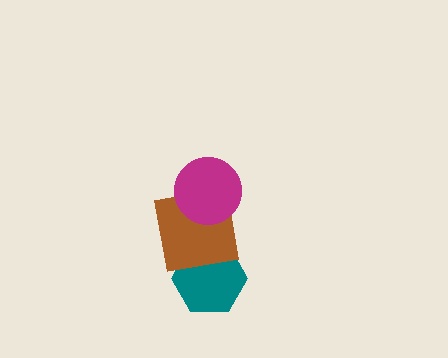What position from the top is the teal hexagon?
The teal hexagon is 3rd from the top.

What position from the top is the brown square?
The brown square is 2nd from the top.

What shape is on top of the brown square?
The magenta circle is on top of the brown square.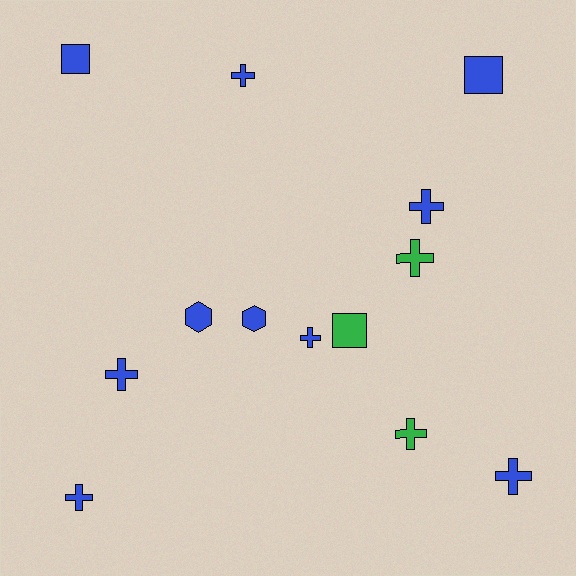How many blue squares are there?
There are 2 blue squares.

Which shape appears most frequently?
Cross, with 8 objects.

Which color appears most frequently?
Blue, with 10 objects.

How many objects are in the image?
There are 13 objects.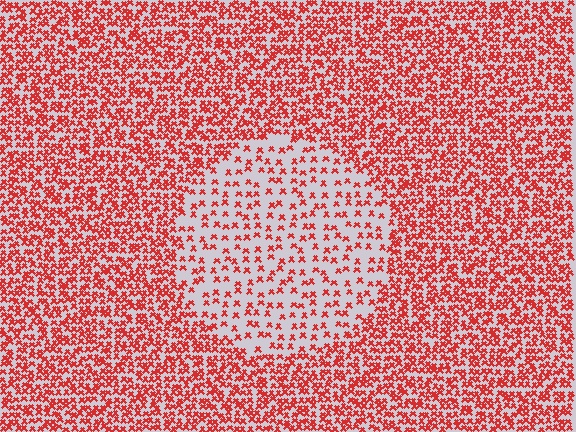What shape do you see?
I see a circle.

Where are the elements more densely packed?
The elements are more densely packed outside the circle boundary.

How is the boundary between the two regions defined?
The boundary is defined by a change in element density (approximately 2.4x ratio). All elements are the same color, size, and shape.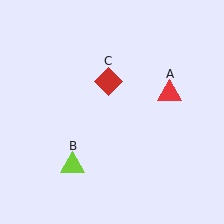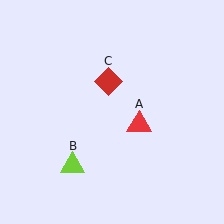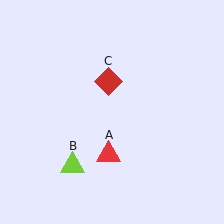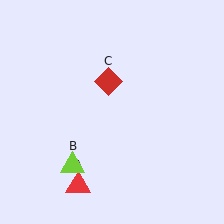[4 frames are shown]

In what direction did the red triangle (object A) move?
The red triangle (object A) moved down and to the left.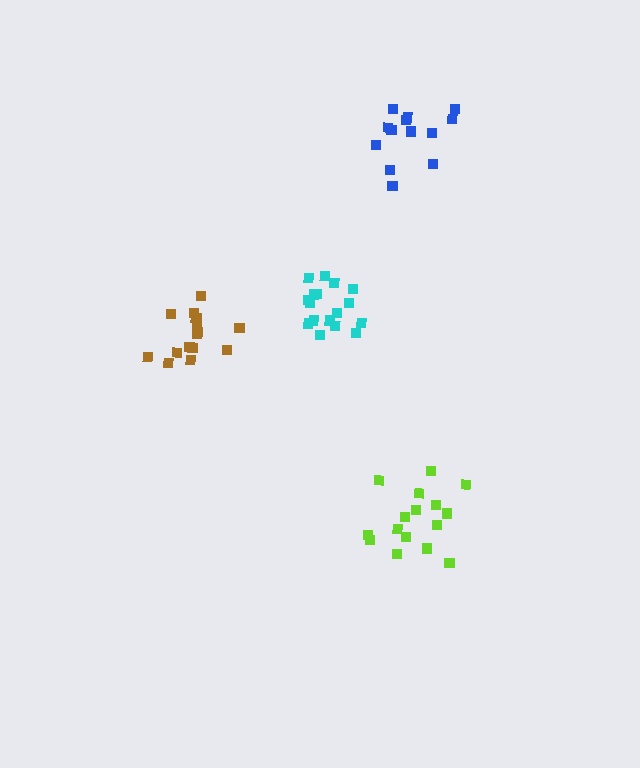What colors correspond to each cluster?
The clusters are colored: cyan, lime, brown, blue.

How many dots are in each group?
Group 1: 17 dots, Group 2: 16 dots, Group 3: 15 dots, Group 4: 13 dots (61 total).